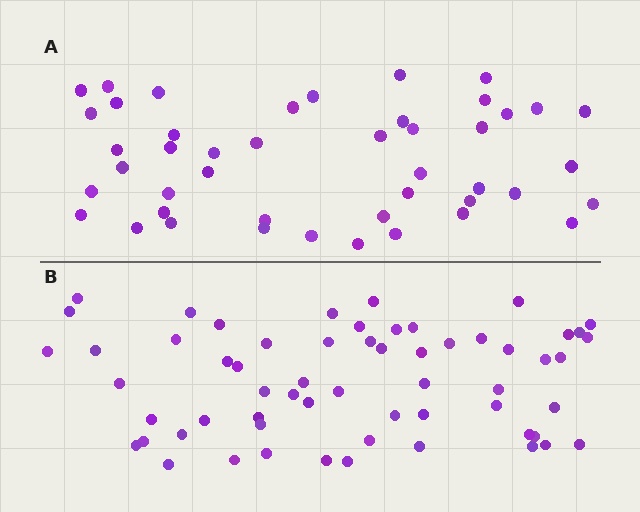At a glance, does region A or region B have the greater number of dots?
Region B (the bottom region) has more dots.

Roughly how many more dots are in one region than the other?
Region B has approximately 15 more dots than region A.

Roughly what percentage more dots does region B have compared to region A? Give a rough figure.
About 35% more.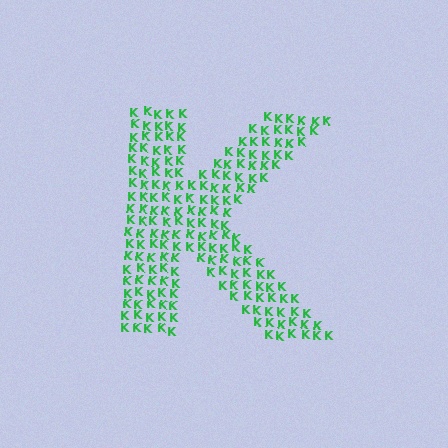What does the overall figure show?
The overall figure shows the letter K.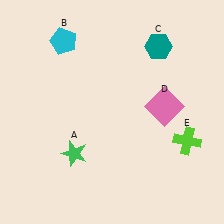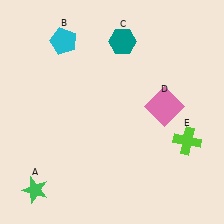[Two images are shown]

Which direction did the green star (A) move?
The green star (A) moved left.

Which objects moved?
The objects that moved are: the green star (A), the teal hexagon (C).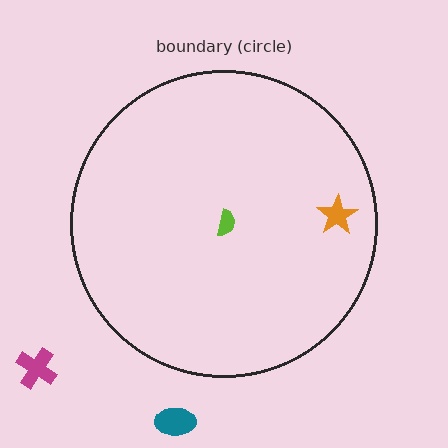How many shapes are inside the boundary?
2 inside, 2 outside.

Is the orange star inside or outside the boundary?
Inside.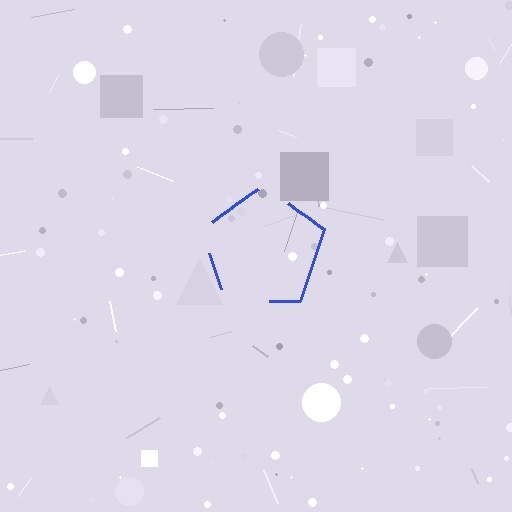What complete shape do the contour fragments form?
The contour fragments form a pentagon.